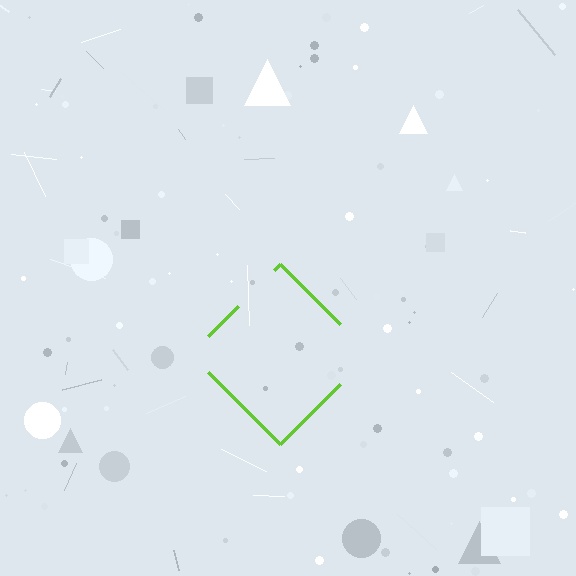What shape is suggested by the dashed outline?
The dashed outline suggests a diamond.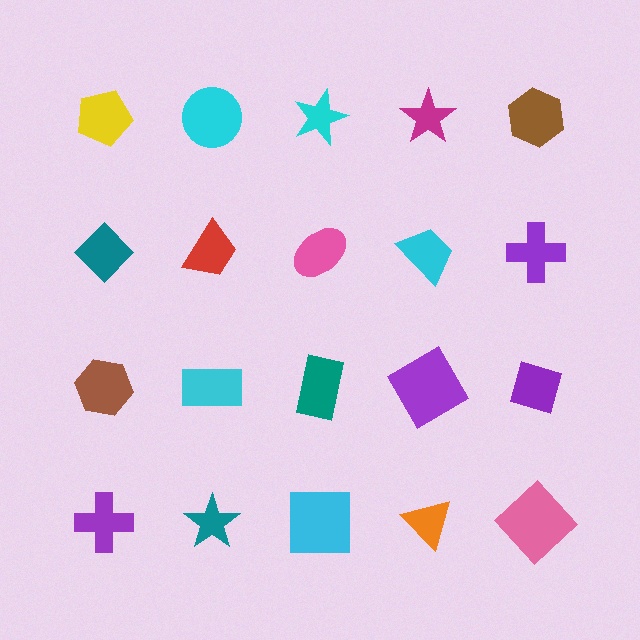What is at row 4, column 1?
A purple cross.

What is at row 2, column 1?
A teal diamond.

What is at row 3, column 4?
A purple diamond.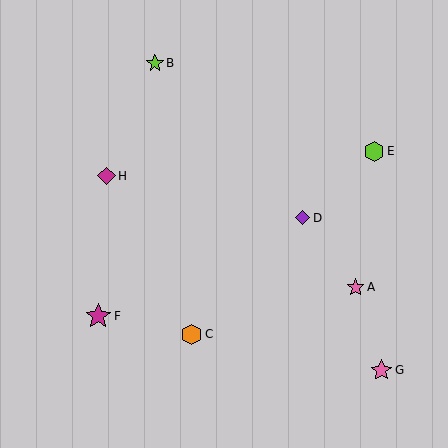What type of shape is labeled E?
Shape E is a lime hexagon.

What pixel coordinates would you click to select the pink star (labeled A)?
Click at (356, 287) to select the pink star A.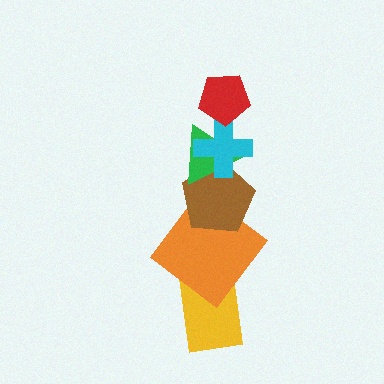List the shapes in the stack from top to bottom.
From top to bottom: the red pentagon, the cyan cross, the green triangle, the brown pentagon, the orange diamond, the yellow rectangle.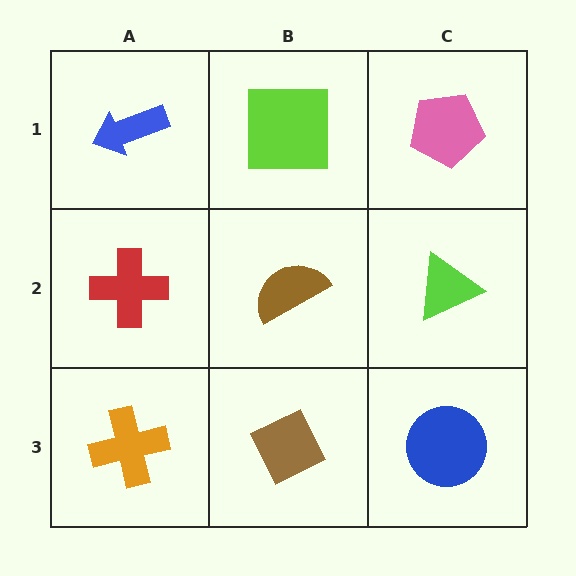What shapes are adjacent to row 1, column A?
A red cross (row 2, column A), a lime square (row 1, column B).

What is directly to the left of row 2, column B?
A red cross.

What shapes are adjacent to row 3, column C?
A lime triangle (row 2, column C), a brown diamond (row 3, column B).